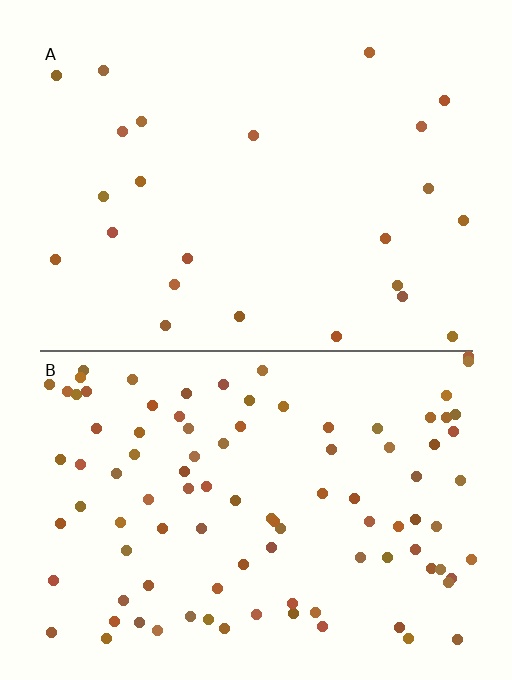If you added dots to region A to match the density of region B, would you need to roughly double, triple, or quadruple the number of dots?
Approximately quadruple.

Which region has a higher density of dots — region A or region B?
B (the bottom).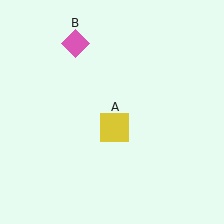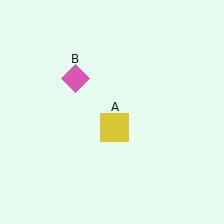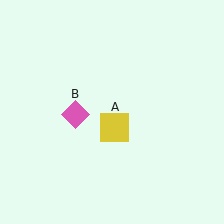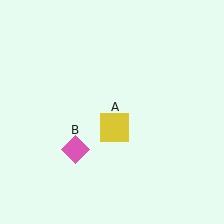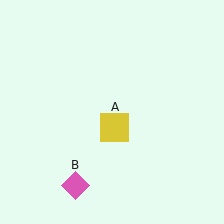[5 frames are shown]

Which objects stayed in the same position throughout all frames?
Yellow square (object A) remained stationary.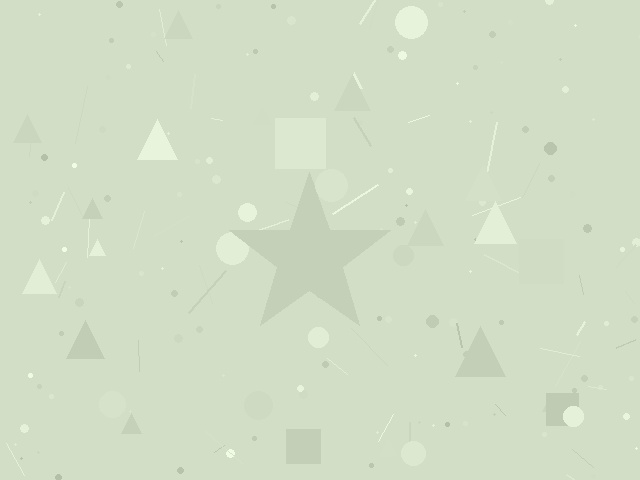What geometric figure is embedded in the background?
A star is embedded in the background.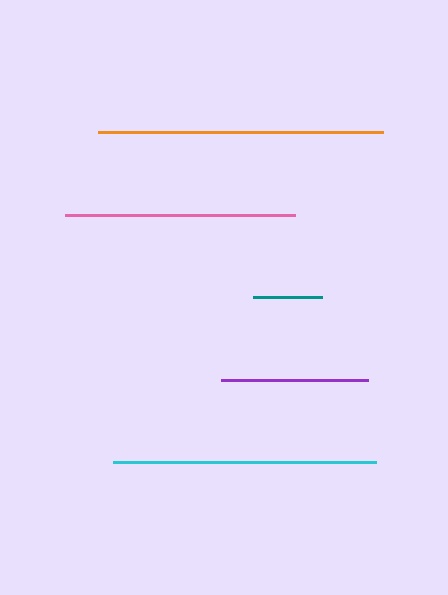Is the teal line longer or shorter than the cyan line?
The cyan line is longer than the teal line.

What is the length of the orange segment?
The orange segment is approximately 285 pixels long.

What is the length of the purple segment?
The purple segment is approximately 147 pixels long.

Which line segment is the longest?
The orange line is the longest at approximately 285 pixels.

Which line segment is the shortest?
The teal line is the shortest at approximately 69 pixels.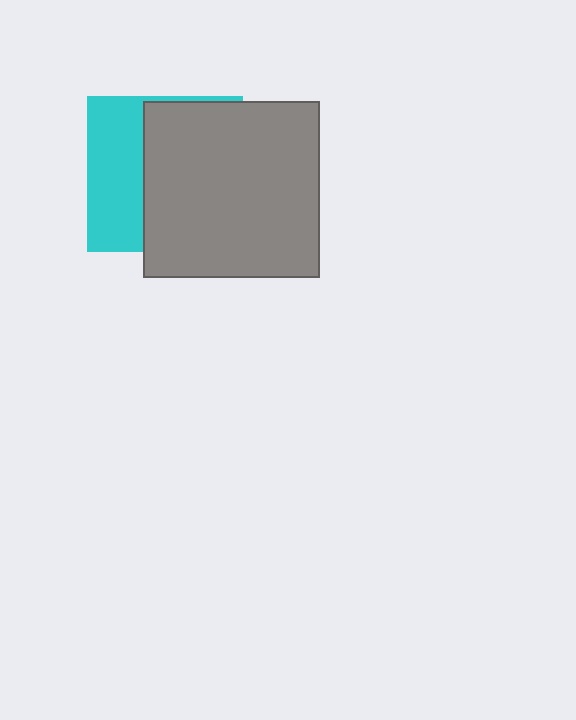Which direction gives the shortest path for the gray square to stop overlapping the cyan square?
Moving right gives the shortest separation.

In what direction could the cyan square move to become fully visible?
The cyan square could move left. That would shift it out from behind the gray square entirely.